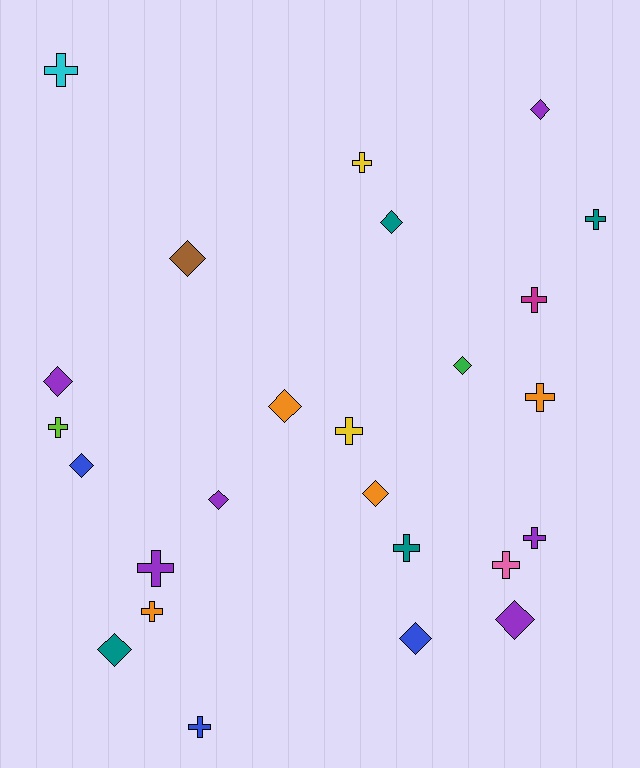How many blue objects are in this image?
There are 3 blue objects.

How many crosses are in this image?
There are 13 crosses.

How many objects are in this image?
There are 25 objects.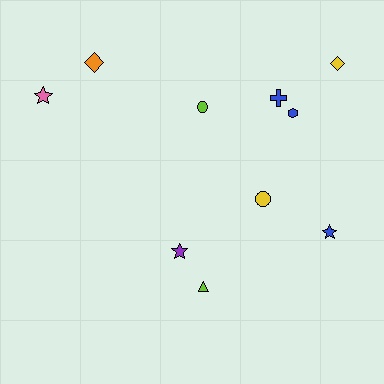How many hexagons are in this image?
There is 1 hexagon.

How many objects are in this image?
There are 10 objects.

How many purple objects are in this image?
There is 1 purple object.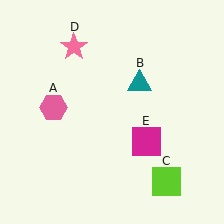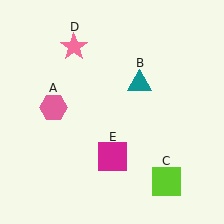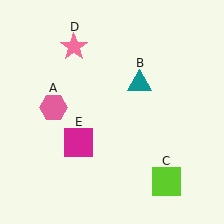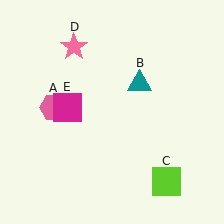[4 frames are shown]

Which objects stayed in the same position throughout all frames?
Pink hexagon (object A) and teal triangle (object B) and lime square (object C) and pink star (object D) remained stationary.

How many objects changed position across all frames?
1 object changed position: magenta square (object E).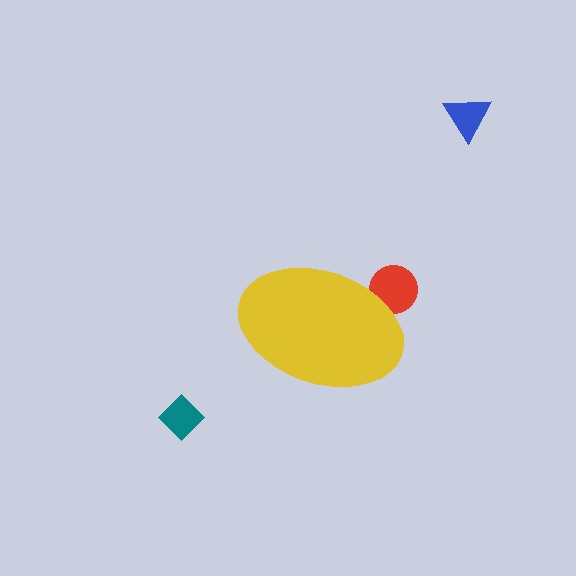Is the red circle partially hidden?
Yes, the red circle is partially hidden behind the yellow ellipse.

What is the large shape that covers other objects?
A yellow ellipse.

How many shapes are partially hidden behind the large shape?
1 shape is partially hidden.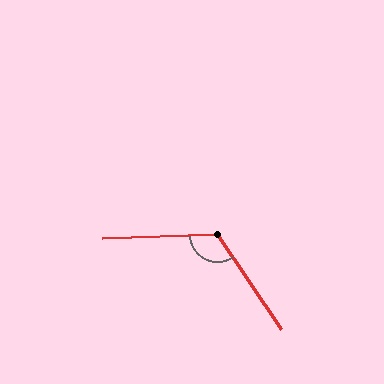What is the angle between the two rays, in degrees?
Approximately 122 degrees.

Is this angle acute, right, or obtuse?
It is obtuse.